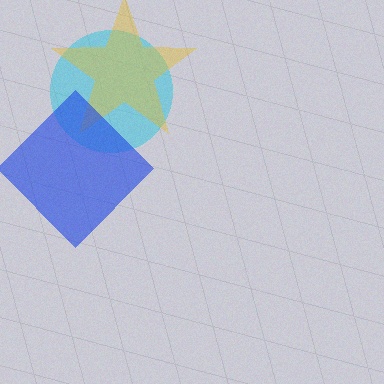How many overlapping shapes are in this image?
There are 3 overlapping shapes in the image.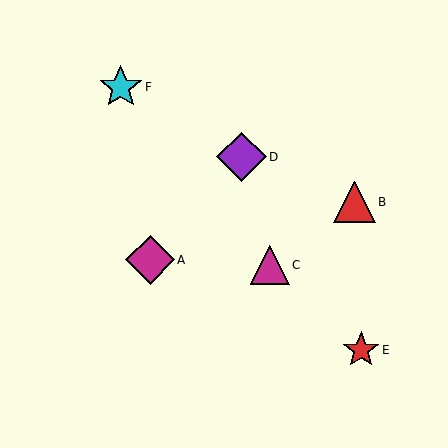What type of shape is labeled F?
Shape F is a cyan star.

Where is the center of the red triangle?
The center of the red triangle is at (354, 202).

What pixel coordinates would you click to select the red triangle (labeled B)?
Click at (354, 202) to select the red triangle B.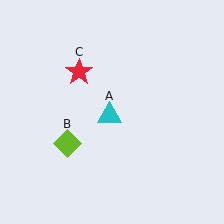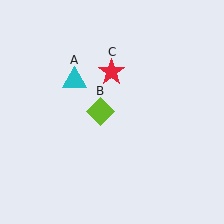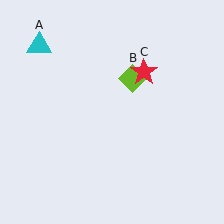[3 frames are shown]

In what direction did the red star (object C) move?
The red star (object C) moved right.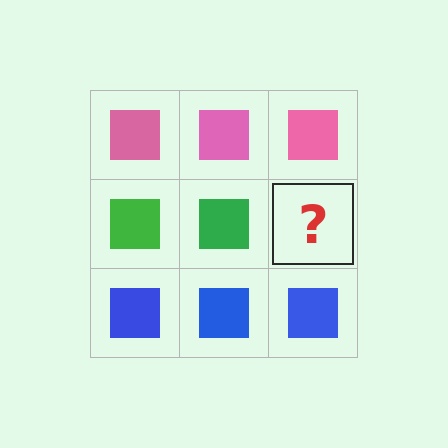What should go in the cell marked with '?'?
The missing cell should contain a green square.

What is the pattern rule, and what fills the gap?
The rule is that each row has a consistent color. The gap should be filled with a green square.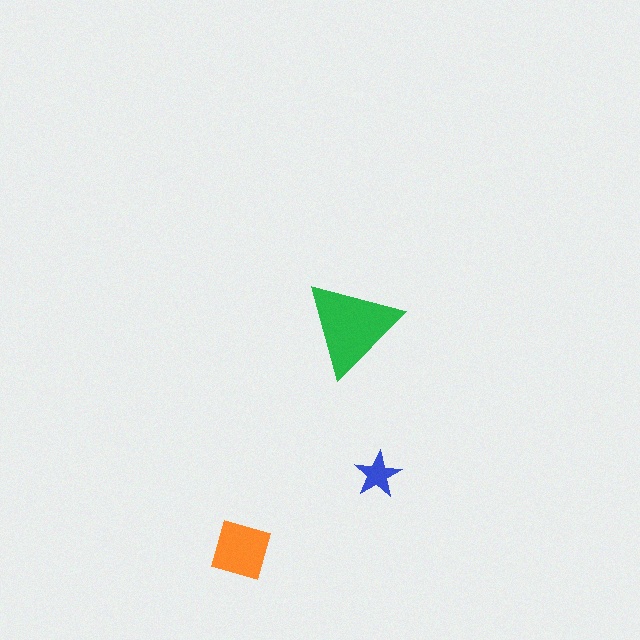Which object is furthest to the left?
The orange diamond is leftmost.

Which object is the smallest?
The blue star.